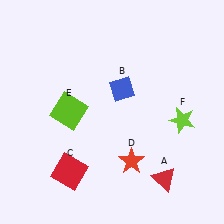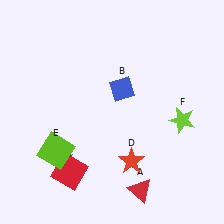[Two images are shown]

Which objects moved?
The objects that moved are: the red triangle (A), the lime square (E).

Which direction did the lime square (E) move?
The lime square (E) moved down.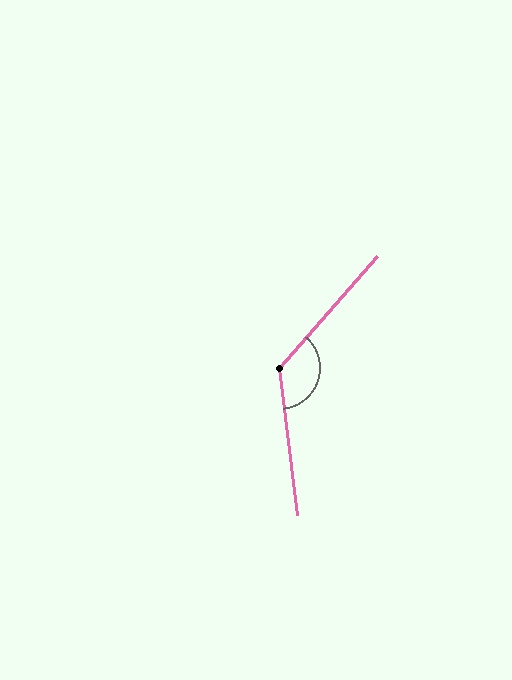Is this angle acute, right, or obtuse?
It is obtuse.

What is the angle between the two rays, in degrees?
Approximately 131 degrees.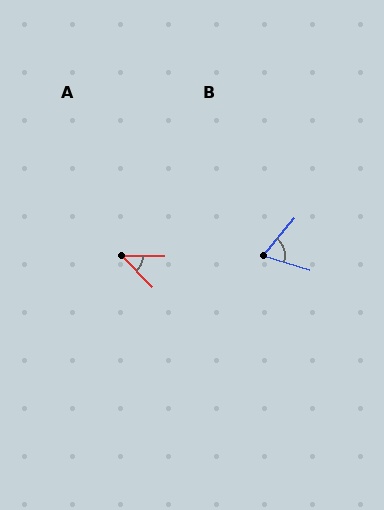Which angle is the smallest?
A, at approximately 45 degrees.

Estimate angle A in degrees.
Approximately 45 degrees.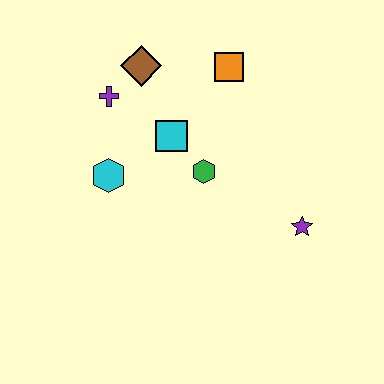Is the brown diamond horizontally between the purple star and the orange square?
No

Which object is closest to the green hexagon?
The cyan square is closest to the green hexagon.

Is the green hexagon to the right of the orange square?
No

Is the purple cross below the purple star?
No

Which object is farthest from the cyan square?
The purple star is farthest from the cyan square.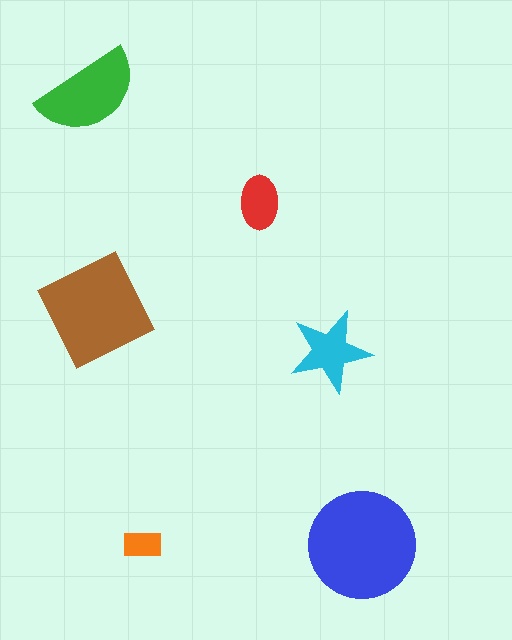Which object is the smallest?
The orange rectangle.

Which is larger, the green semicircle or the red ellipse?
The green semicircle.